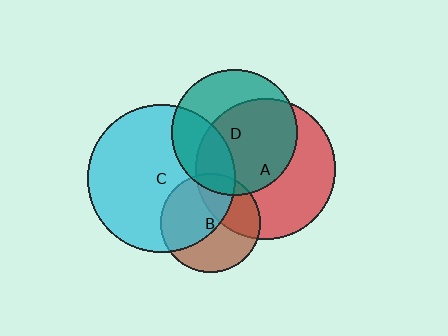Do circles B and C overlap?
Yes.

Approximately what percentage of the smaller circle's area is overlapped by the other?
Approximately 50%.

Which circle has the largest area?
Circle C (cyan).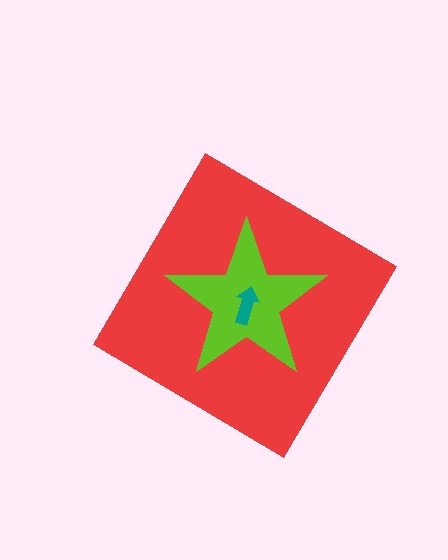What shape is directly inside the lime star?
The teal arrow.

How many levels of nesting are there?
3.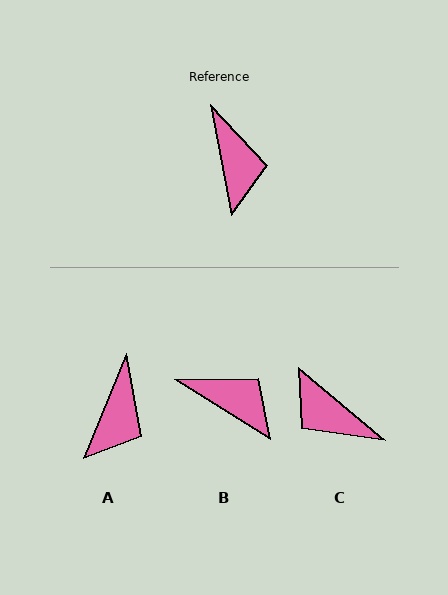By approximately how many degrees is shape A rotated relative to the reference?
Approximately 33 degrees clockwise.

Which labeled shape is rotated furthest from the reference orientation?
C, about 141 degrees away.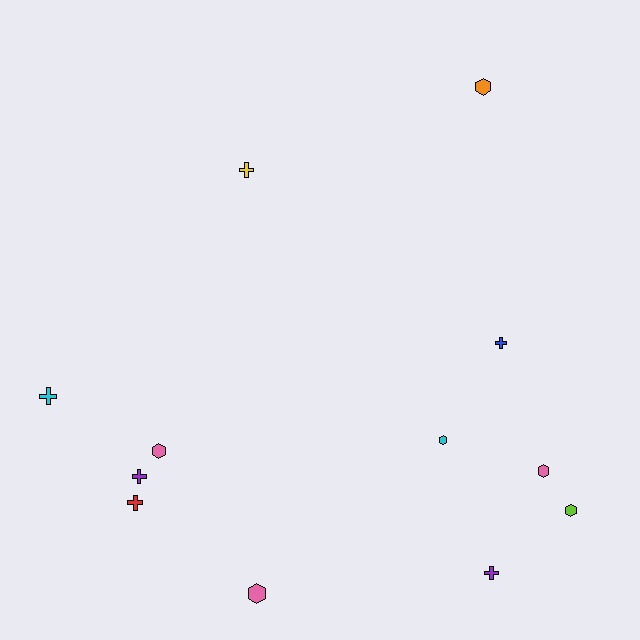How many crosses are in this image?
There are 6 crosses.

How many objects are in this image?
There are 12 objects.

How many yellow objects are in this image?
There is 1 yellow object.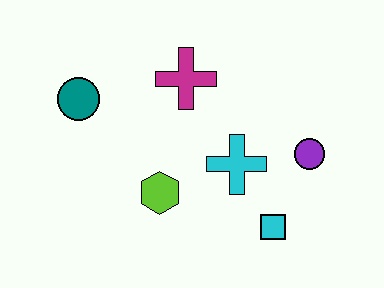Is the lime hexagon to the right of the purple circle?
No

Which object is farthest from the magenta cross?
The cyan square is farthest from the magenta cross.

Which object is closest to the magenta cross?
The cyan cross is closest to the magenta cross.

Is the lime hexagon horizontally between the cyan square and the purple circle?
No